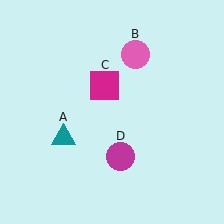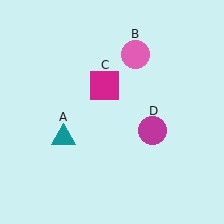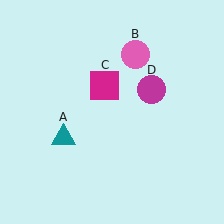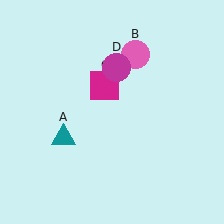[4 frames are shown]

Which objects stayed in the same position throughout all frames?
Teal triangle (object A) and pink circle (object B) and magenta square (object C) remained stationary.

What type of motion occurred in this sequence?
The magenta circle (object D) rotated counterclockwise around the center of the scene.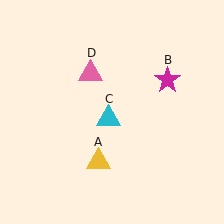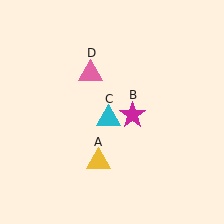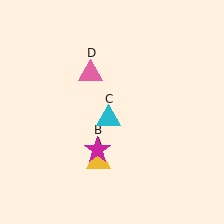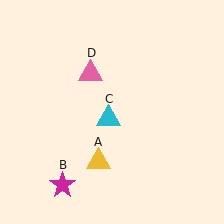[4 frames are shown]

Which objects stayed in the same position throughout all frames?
Yellow triangle (object A) and cyan triangle (object C) and pink triangle (object D) remained stationary.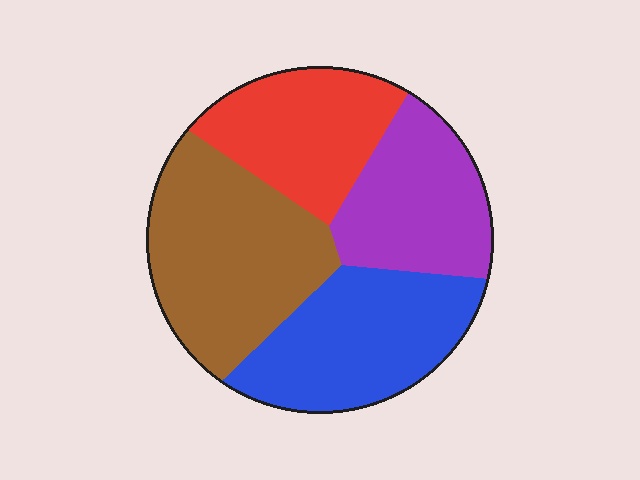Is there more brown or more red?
Brown.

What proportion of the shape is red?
Red covers about 20% of the shape.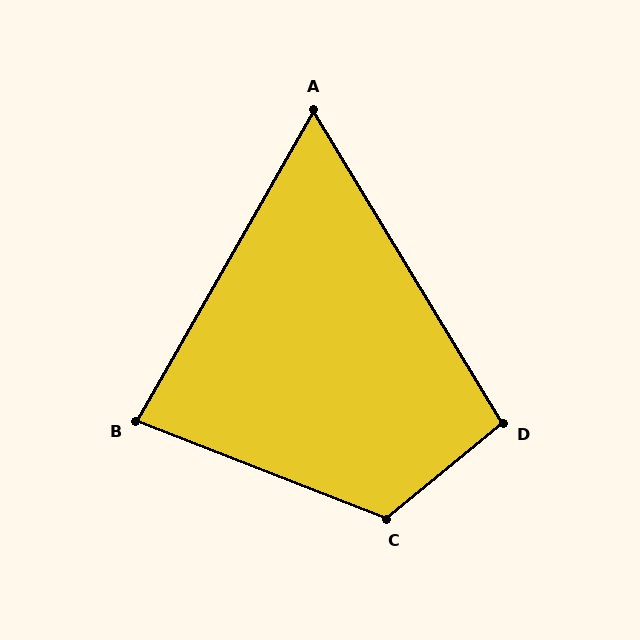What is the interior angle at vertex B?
Approximately 82 degrees (acute).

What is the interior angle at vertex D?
Approximately 98 degrees (obtuse).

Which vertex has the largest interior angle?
C, at approximately 119 degrees.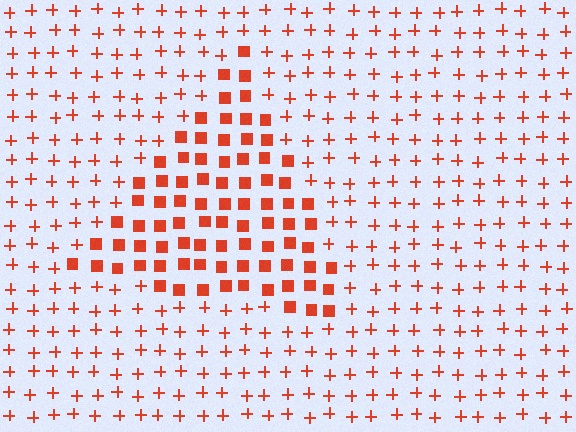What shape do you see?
I see a triangle.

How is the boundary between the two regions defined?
The boundary is defined by a change in element shape: squares inside vs. plus signs outside. All elements share the same color and spacing.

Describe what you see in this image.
The image is filled with small red elements arranged in a uniform grid. A triangle-shaped region contains squares, while the surrounding area contains plus signs. The boundary is defined purely by the change in element shape.